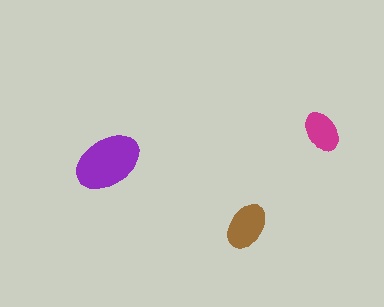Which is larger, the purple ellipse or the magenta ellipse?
The purple one.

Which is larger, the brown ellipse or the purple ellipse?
The purple one.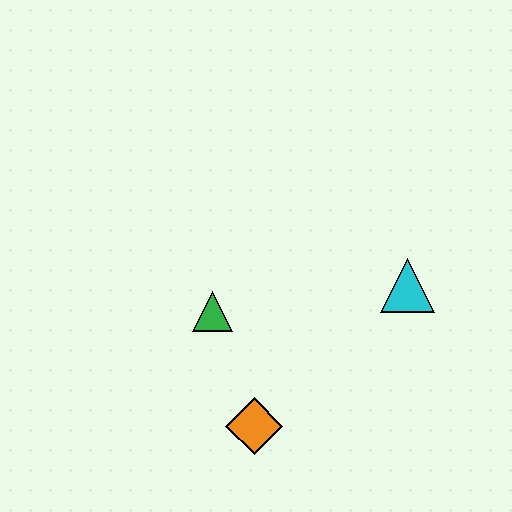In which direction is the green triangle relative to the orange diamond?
The green triangle is above the orange diamond.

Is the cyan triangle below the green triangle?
No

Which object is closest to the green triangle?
The orange diamond is closest to the green triangle.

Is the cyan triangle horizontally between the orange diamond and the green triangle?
No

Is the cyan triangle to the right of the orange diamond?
Yes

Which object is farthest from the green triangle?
The cyan triangle is farthest from the green triangle.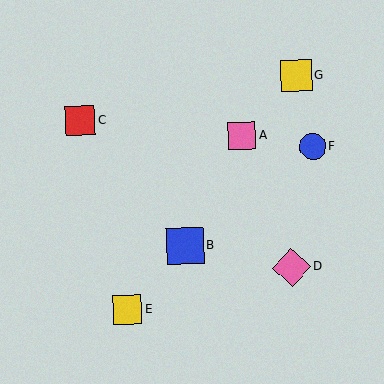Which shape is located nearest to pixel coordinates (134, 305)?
The yellow square (labeled E) at (127, 310) is nearest to that location.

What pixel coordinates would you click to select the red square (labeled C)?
Click at (80, 121) to select the red square C.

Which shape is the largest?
The pink diamond (labeled D) is the largest.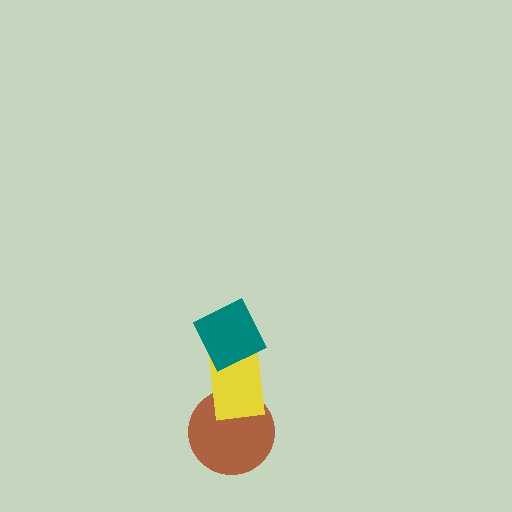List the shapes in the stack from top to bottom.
From top to bottom: the teal diamond, the yellow rectangle, the brown circle.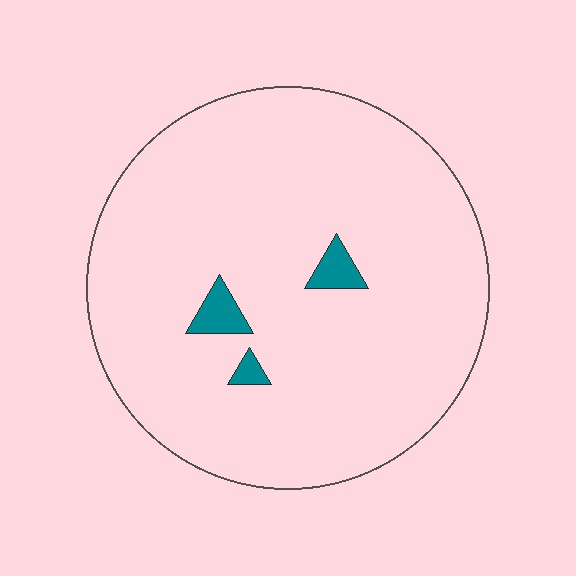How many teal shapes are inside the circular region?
3.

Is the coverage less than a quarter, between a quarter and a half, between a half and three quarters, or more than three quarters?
Less than a quarter.